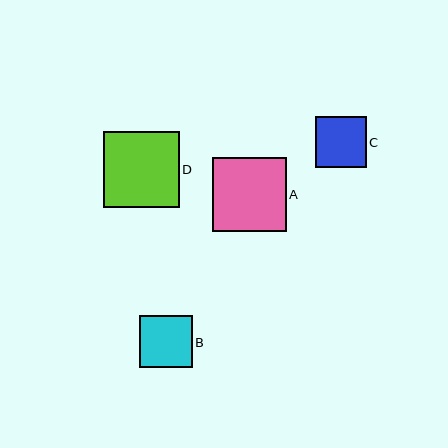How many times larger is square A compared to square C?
Square A is approximately 1.4 times the size of square C.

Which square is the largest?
Square D is the largest with a size of approximately 76 pixels.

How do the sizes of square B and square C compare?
Square B and square C are approximately the same size.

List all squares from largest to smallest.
From largest to smallest: D, A, B, C.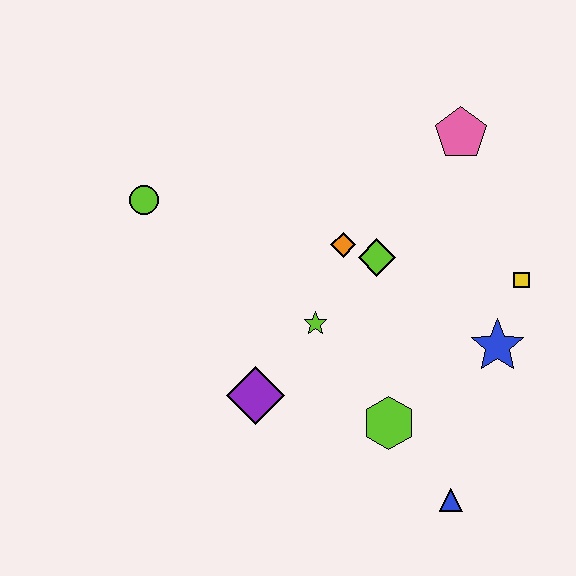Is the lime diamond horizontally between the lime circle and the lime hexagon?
Yes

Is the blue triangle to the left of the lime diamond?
No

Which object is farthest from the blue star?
The lime circle is farthest from the blue star.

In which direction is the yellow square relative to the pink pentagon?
The yellow square is below the pink pentagon.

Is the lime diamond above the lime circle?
No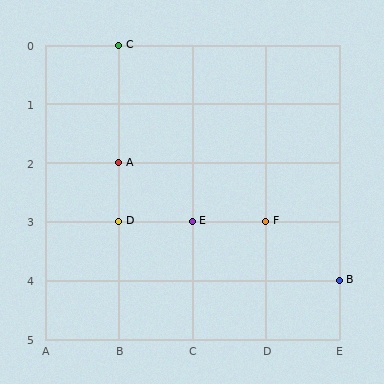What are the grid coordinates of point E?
Point E is at grid coordinates (C, 3).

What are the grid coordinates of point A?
Point A is at grid coordinates (B, 2).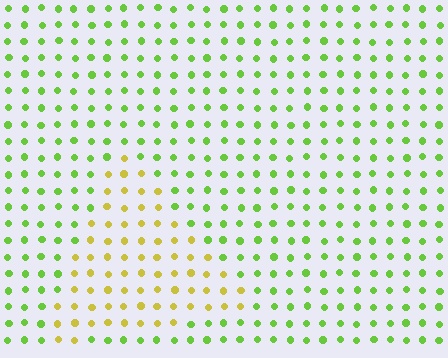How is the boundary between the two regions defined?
The boundary is defined purely by a slight shift in hue (about 45 degrees). Spacing, size, and orientation are identical on both sides.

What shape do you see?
I see a triangle.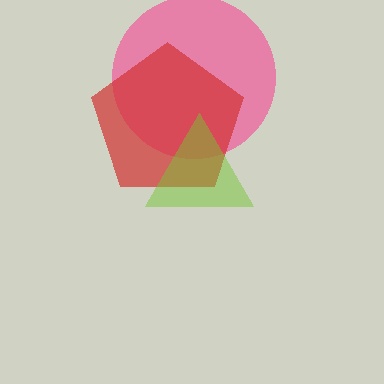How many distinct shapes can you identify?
There are 3 distinct shapes: a pink circle, a red pentagon, a lime triangle.